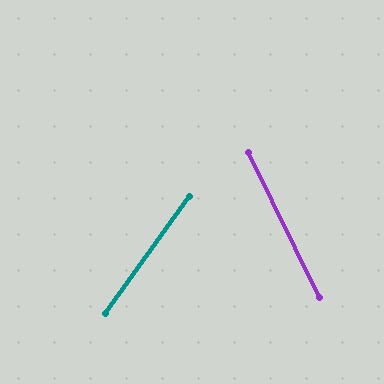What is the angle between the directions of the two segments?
Approximately 62 degrees.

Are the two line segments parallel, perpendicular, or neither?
Neither parallel nor perpendicular — they differ by about 62°.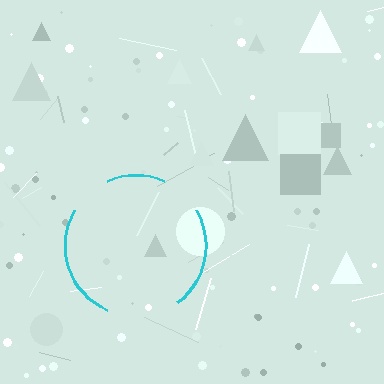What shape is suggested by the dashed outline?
The dashed outline suggests a circle.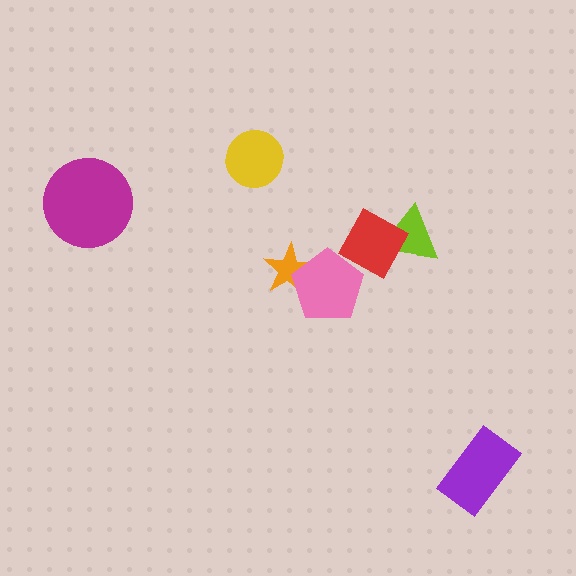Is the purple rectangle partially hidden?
No, no other shape covers it.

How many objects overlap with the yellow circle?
0 objects overlap with the yellow circle.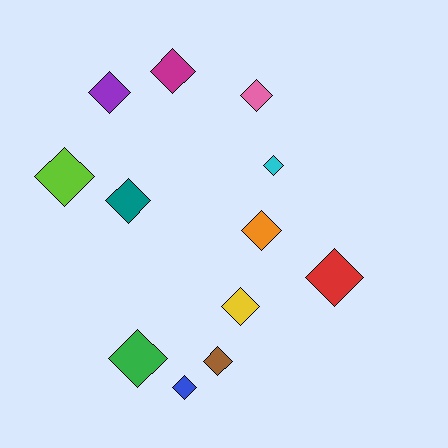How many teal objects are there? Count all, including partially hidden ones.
There is 1 teal object.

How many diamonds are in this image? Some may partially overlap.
There are 12 diamonds.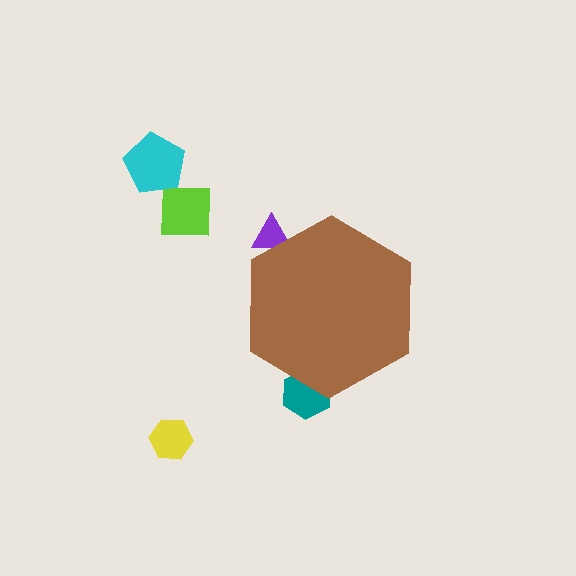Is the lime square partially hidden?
No, the lime square is fully visible.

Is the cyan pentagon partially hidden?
No, the cyan pentagon is fully visible.